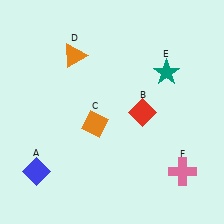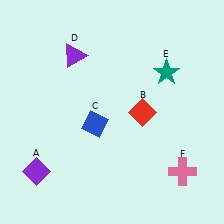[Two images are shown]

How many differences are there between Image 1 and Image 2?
There are 3 differences between the two images.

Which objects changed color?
A changed from blue to purple. C changed from orange to blue. D changed from orange to purple.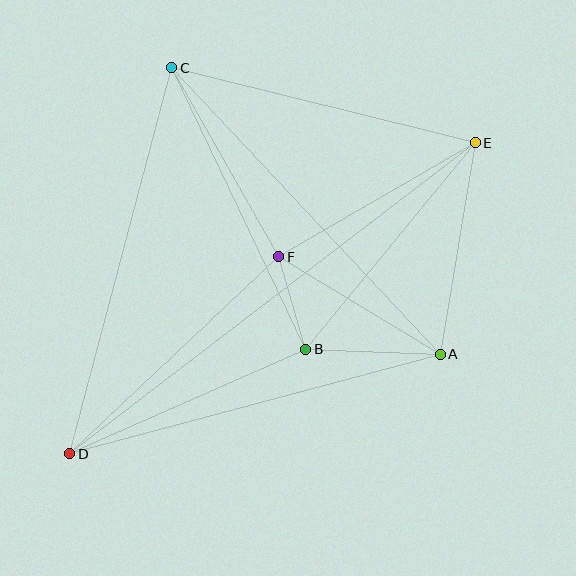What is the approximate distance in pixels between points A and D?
The distance between A and D is approximately 384 pixels.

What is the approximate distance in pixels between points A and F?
The distance between A and F is approximately 189 pixels.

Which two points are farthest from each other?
Points D and E are farthest from each other.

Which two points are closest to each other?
Points B and F are closest to each other.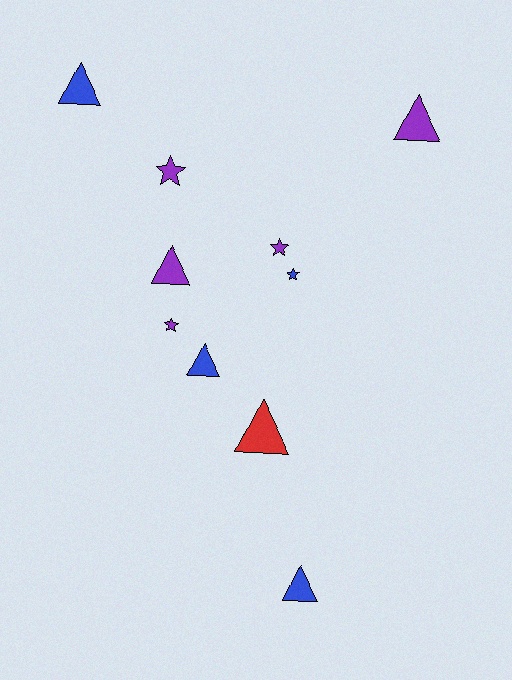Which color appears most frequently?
Purple, with 5 objects.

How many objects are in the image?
There are 10 objects.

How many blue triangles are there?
There are 3 blue triangles.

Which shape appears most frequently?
Triangle, with 6 objects.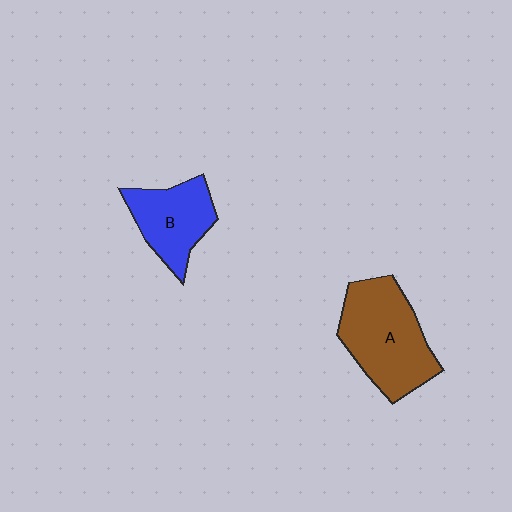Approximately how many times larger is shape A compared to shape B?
Approximately 1.5 times.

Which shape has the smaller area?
Shape B (blue).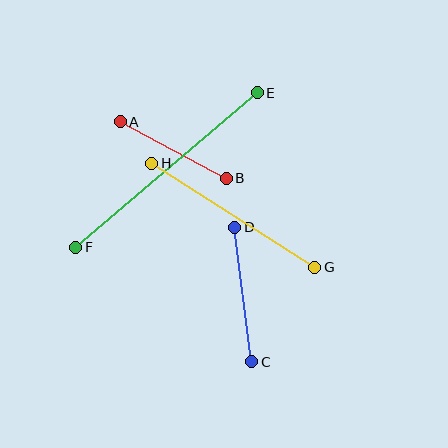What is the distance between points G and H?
The distance is approximately 193 pixels.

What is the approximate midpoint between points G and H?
The midpoint is at approximately (233, 215) pixels.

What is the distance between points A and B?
The distance is approximately 120 pixels.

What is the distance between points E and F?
The distance is approximately 238 pixels.